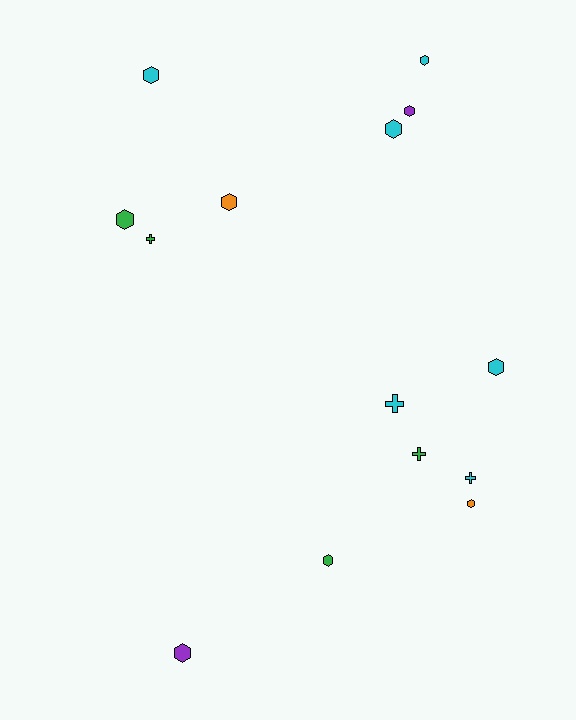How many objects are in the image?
There are 14 objects.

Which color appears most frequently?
Cyan, with 6 objects.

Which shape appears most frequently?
Hexagon, with 10 objects.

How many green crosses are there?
There are 2 green crosses.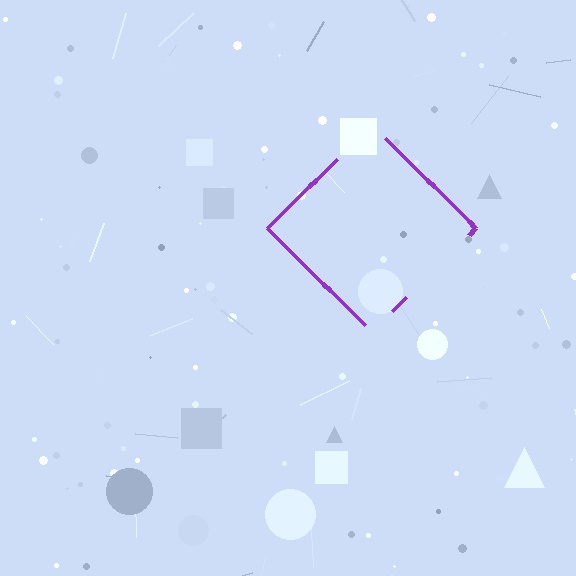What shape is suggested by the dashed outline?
The dashed outline suggests a diamond.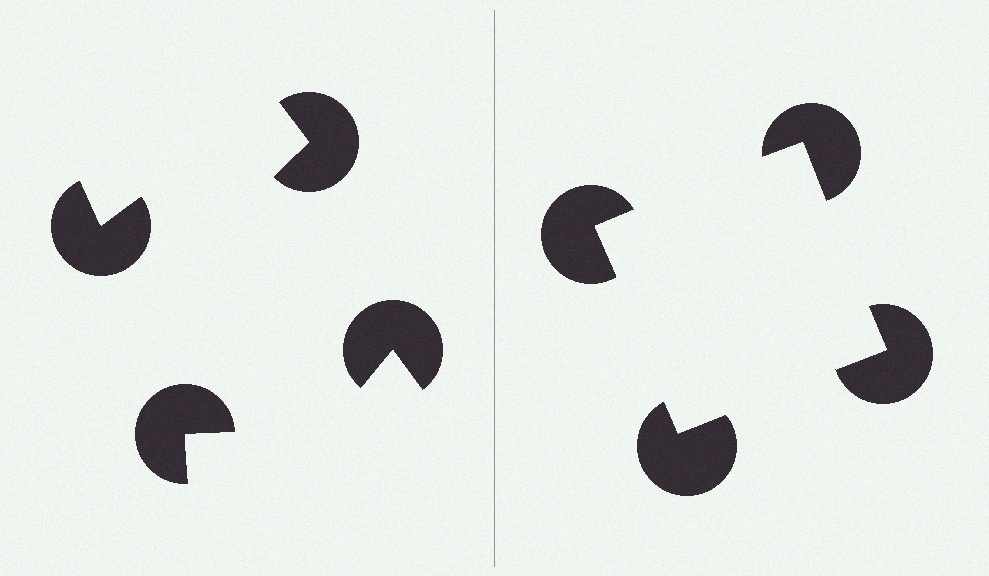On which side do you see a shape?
An illusory square appears on the right side. On the left side the wedge cuts are rotated, so no coherent shape forms.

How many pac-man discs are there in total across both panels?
8 — 4 on each side.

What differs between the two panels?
The pac-man discs are positioned identically on both sides; only the wedge orientations differ. On the right they align to a square; on the left they are misaligned.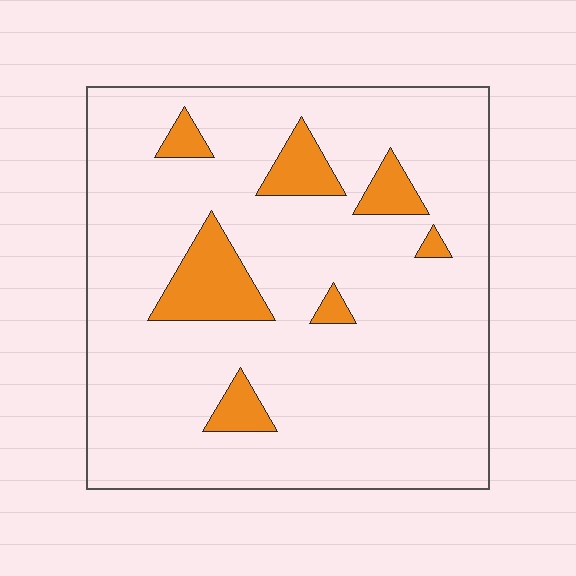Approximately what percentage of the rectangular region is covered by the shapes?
Approximately 10%.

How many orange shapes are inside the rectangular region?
7.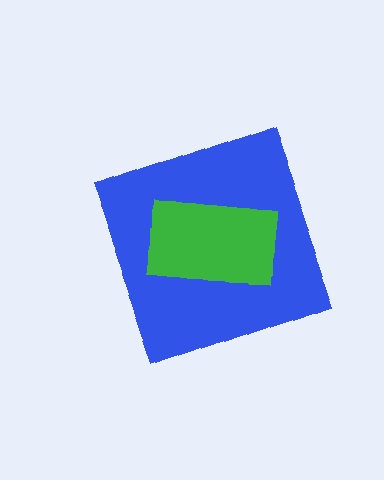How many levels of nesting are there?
2.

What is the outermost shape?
The blue diamond.